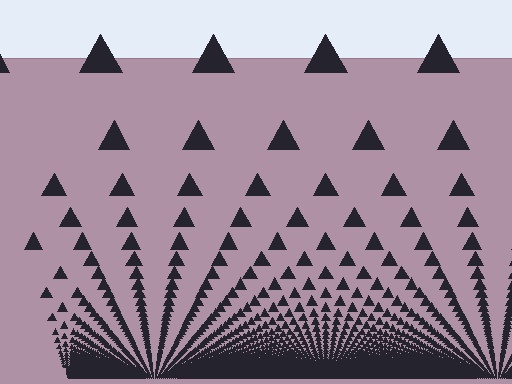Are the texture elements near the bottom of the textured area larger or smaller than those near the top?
Smaller. The gradient is inverted — elements near the bottom are smaller and denser.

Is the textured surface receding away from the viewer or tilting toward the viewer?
The surface appears to tilt toward the viewer. Texture elements get larger and sparser toward the top.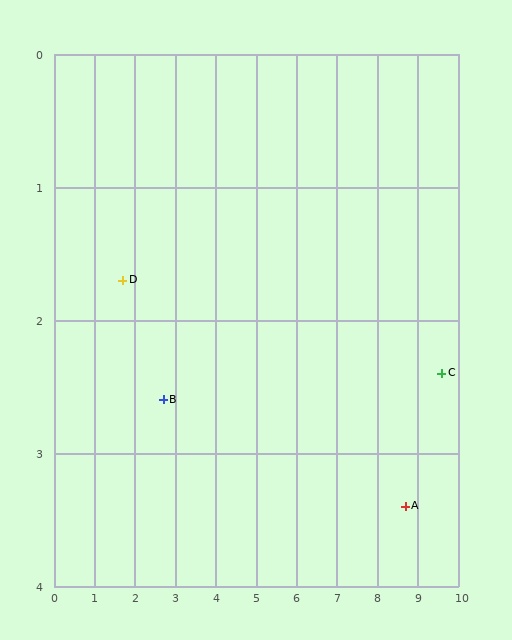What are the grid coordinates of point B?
Point B is at approximately (2.7, 2.6).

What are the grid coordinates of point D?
Point D is at approximately (1.7, 1.7).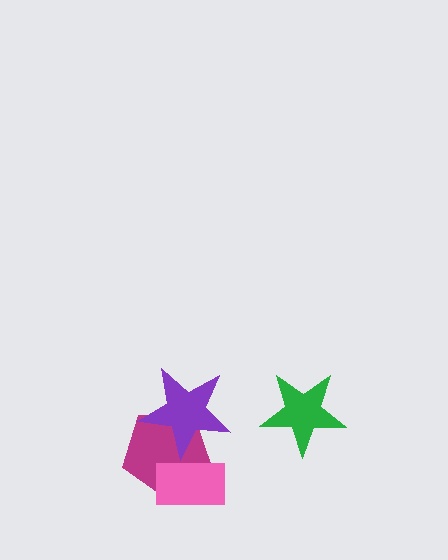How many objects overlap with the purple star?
2 objects overlap with the purple star.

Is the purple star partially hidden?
Yes, it is partially covered by another shape.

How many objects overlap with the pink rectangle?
2 objects overlap with the pink rectangle.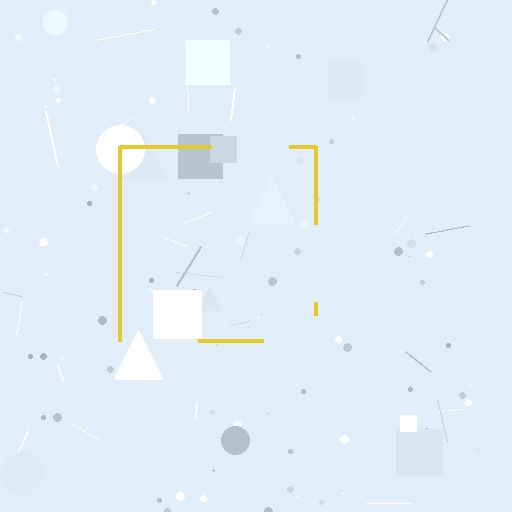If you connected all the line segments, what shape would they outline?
They would outline a square.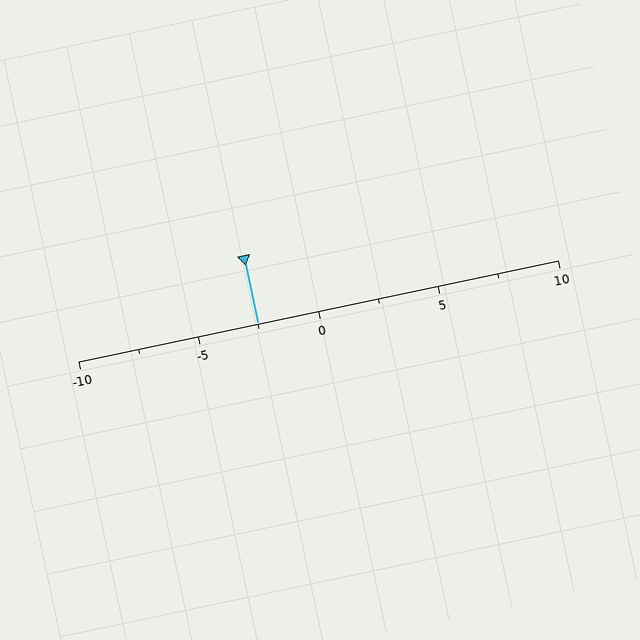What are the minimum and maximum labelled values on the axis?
The axis runs from -10 to 10.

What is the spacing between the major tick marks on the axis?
The major ticks are spaced 5 apart.